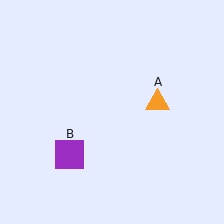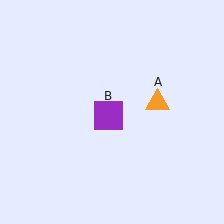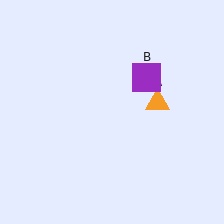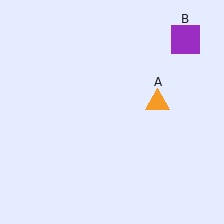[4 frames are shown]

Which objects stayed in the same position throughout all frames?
Orange triangle (object A) remained stationary.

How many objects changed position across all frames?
1 object changed position: purple square (object B).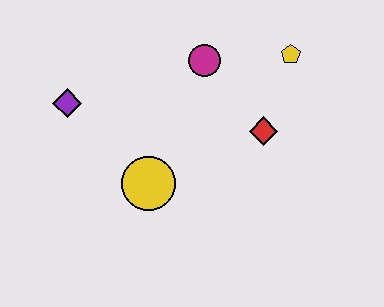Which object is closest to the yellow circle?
The purple diamond is closest to the yellow circle.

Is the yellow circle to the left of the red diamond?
Yes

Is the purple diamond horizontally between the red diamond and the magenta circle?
No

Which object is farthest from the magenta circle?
The purple diamond is farthest from the magenta circle.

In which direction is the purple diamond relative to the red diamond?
The purple diamond is to the left of the red diamond.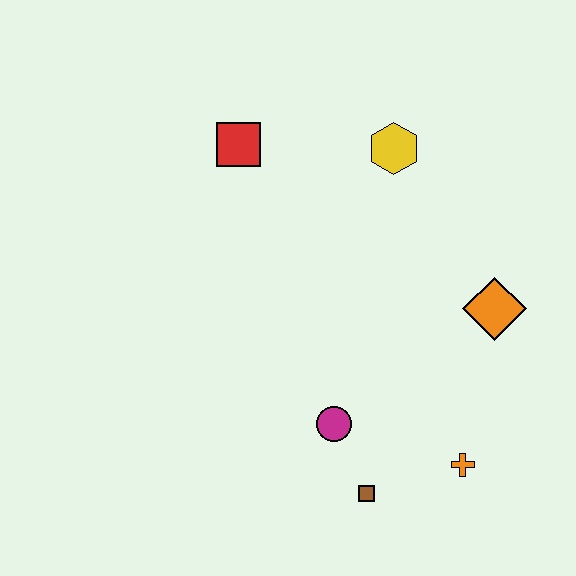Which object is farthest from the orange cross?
The red square is farthest from the orange cross.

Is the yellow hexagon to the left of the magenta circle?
No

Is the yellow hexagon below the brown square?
No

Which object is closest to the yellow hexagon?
The red square is closest to the yellow hexagon.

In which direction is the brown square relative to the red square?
The brown square is below the red square.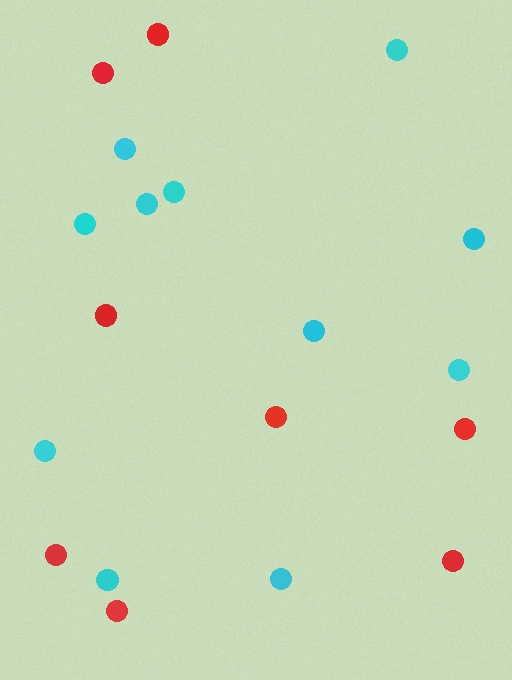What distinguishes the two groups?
There are 2 groups: one group of red circles (8) and one group of cyan circles (11).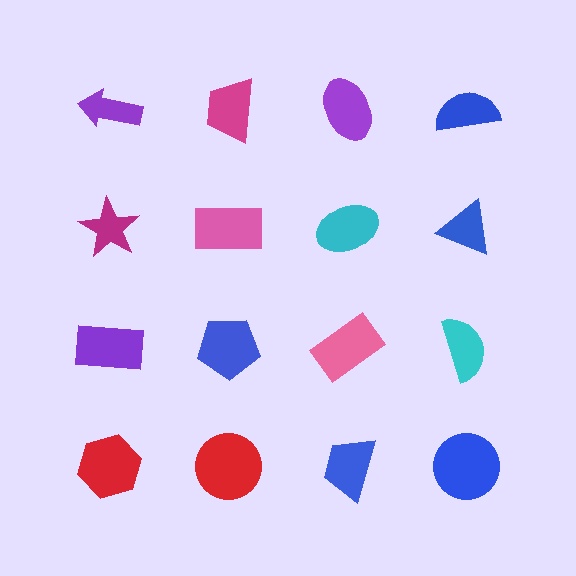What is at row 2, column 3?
A cyan ellipse.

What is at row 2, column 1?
A magenta star.